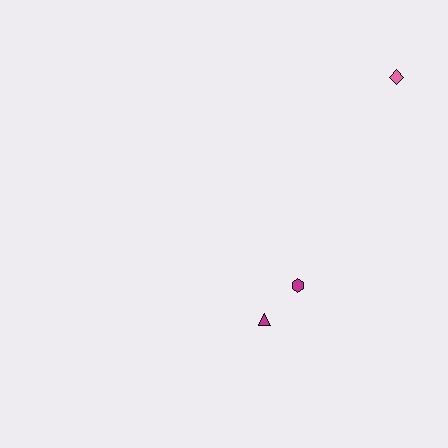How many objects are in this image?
There are 3 objects.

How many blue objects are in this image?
There are no blue objects.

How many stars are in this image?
There are no stars.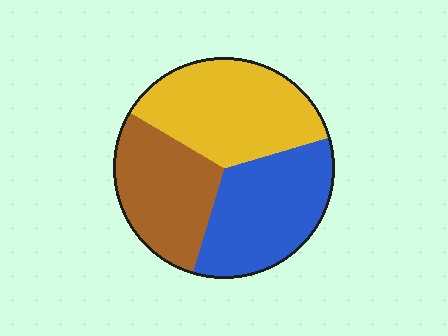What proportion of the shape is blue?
Blue covers 34% of the shape.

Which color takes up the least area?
Brown, at roughly 30%.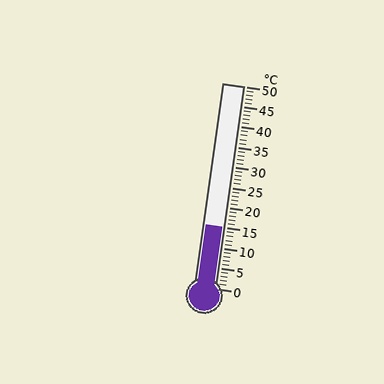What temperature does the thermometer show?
The thermometer shows approximately 15°C.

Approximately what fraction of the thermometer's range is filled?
The thermometer is filled to approximately 30% of its range.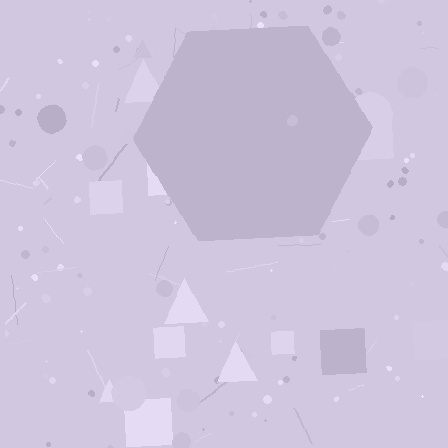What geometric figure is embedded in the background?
A hexagon is embedded in the background.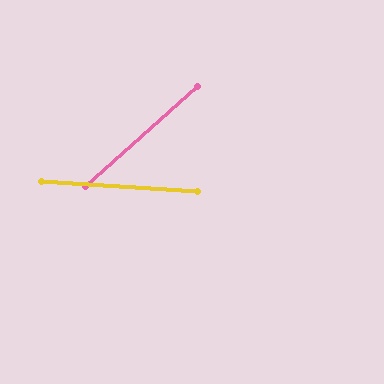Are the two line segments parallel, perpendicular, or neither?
Neither parallel nor perpendicular — they differ by about 45°.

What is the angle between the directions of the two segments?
Approximately 45 degrees.